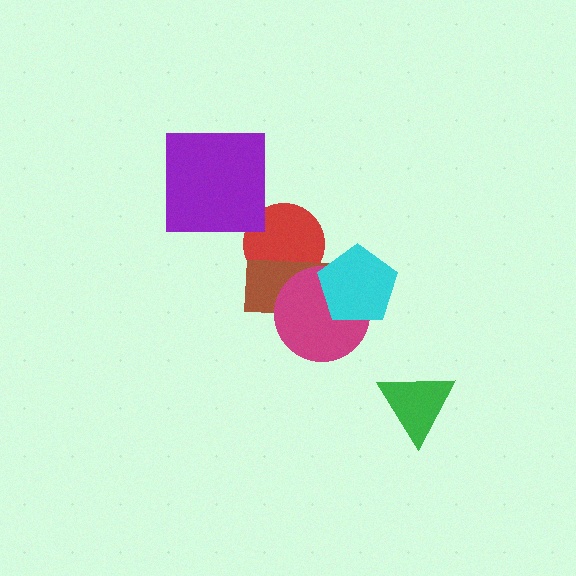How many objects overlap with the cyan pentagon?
2 objects overlap with the cyan pentagon.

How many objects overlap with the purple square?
0 objects overlap with the purple square.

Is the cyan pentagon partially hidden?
No, no other shape covers it.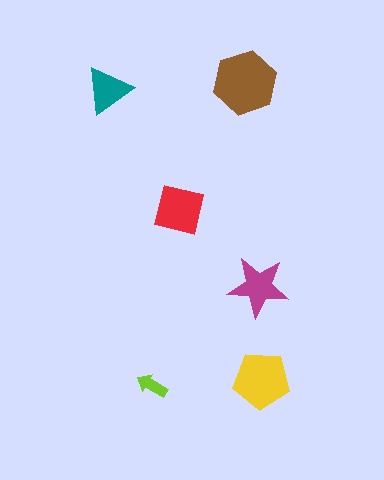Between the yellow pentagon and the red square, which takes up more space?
The yellow pentagon.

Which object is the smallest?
The lime arrow.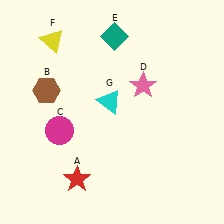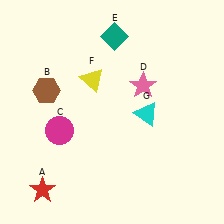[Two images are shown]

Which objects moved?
The objects that moved are: the red star (A), the yellow triangle (F), the cyan triangle (G).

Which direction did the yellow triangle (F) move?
The yellow triangle (F) moved right.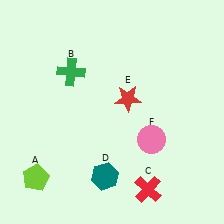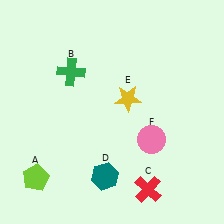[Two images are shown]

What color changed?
The star (E) changed from red in Image 1 to yellow in Image 2.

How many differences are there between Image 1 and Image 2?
There is 1 difference between the two images.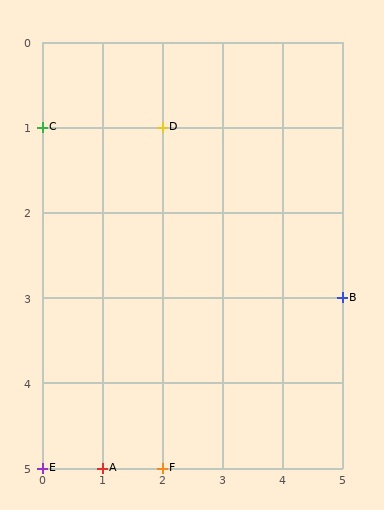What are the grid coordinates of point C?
Point C is at grid coordinates (0, 1).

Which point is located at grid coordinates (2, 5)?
Point F is at (2, 5).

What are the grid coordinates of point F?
Point F is at grid coordinates (2, 5).